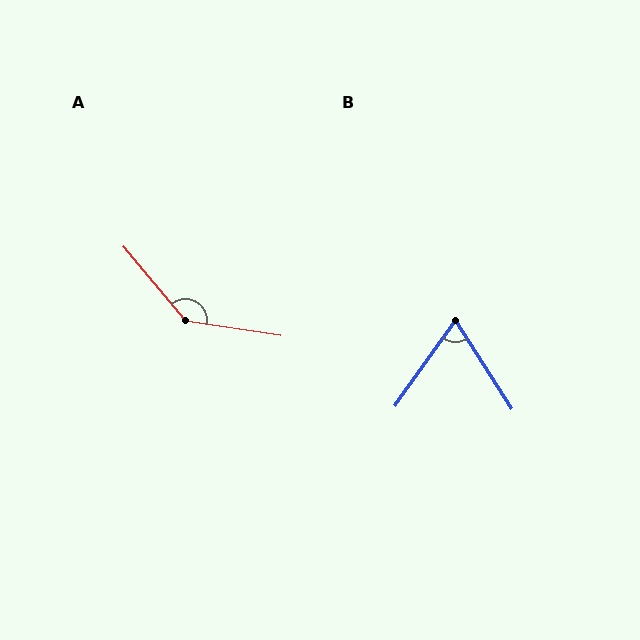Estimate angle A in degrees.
Approximately 139 degrees.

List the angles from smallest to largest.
B (68°), A (139°).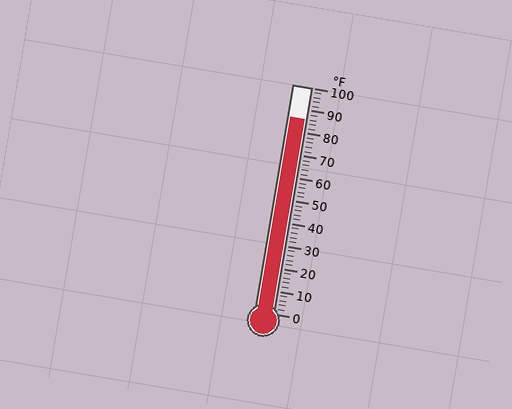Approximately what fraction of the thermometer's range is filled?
The thermometer is filled to approximately 85% of its range.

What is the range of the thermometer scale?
The thermometer scale ranges from 0°F to 100°F.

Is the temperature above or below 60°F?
The temperature is above 60°F.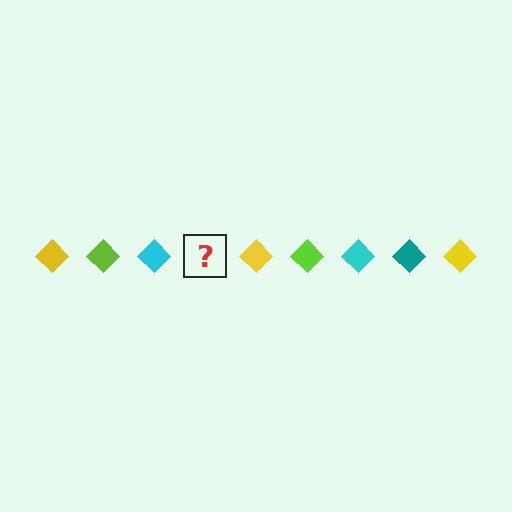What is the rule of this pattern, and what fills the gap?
The rule is that the pattern cycles through yellow, lime, cyan, teal diamonds. The gap should be filled with a teal diamond.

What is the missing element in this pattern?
The missing element is a teal diamond.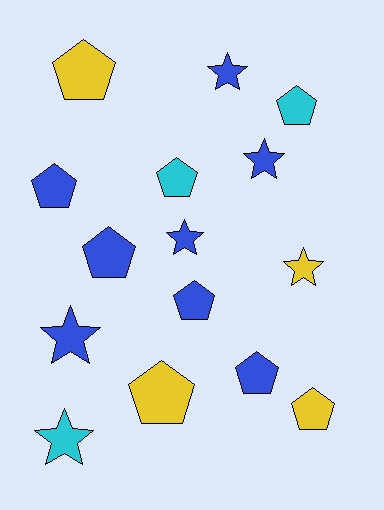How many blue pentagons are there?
There are 4 blue pentagons.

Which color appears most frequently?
Blue, with 8 objects.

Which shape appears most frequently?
Pentagon, with 9 objects.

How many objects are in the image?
There are 15 objects.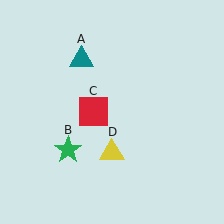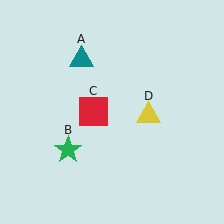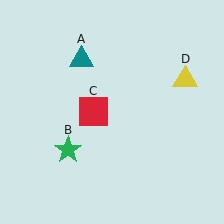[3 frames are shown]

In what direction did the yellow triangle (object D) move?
The yellow triangle (object D) moved up and to the right.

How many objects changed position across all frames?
1 object changed position: yellow triangle (object D).